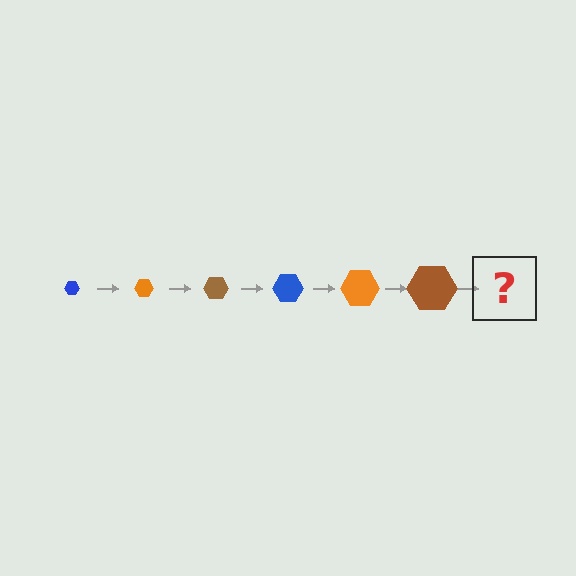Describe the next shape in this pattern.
It should be a blue hexagon, larger than the previous one.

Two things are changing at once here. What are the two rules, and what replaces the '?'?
The two rules are that the hexagon grows larger each step and the color cycles through blue, orange, and brown. The '?' should be a blue hexagon, larger than the previous one.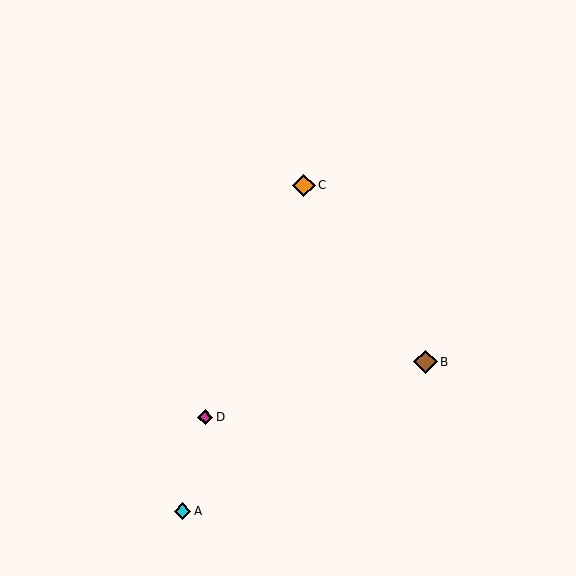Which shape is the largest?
The brown diamond (labeled B) is the largest.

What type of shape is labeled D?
Shape D is a magenta diamond.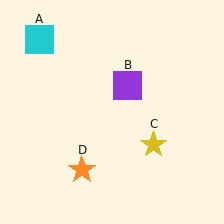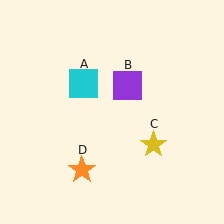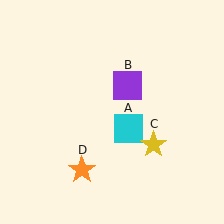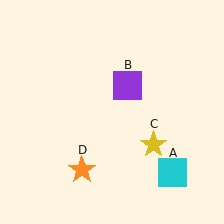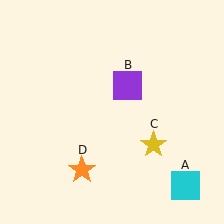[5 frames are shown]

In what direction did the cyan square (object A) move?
The cyan square (object A) moved down and to the right.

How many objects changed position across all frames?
1 object changed position: cyan square (object A).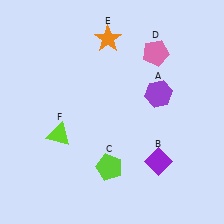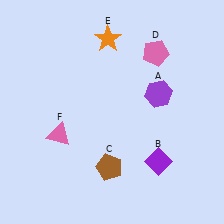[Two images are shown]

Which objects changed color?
C changed from lime to brown. F changed from lime to pink.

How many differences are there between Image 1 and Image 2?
There are 2 differences between the two images.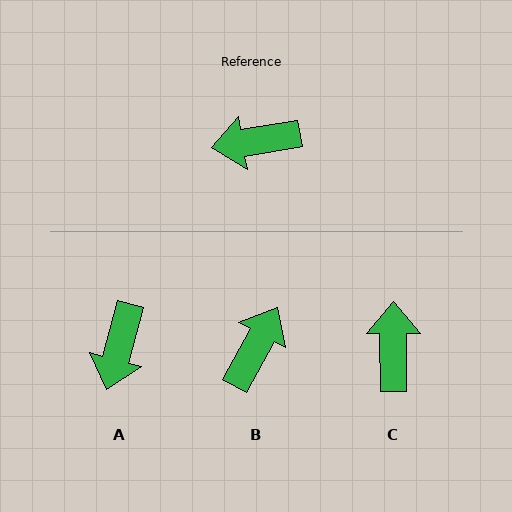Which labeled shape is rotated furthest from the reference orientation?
B, about 128 degrees away.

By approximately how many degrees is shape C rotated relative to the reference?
Approximately 99 degrees clockwise.